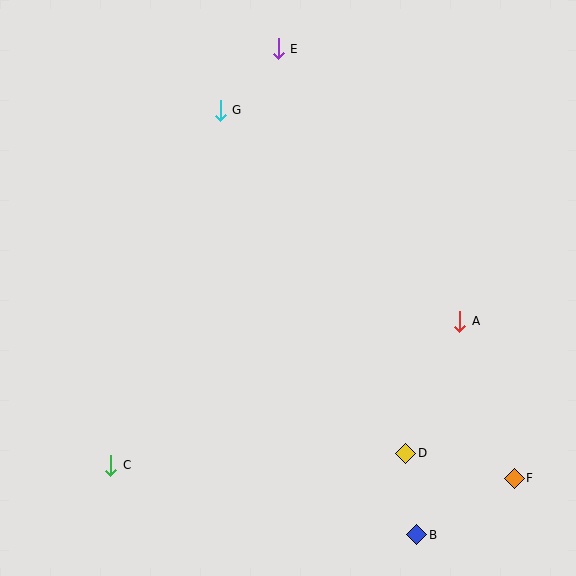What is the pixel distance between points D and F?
The distance between D and F is 111 pixels.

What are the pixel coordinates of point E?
Point E is at (278, 49).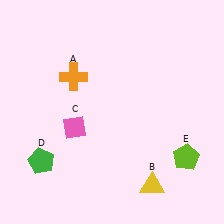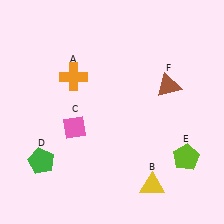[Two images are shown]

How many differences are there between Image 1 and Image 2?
There is 1 difference between the two images.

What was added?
A brown triangle (F) was added in Image 2.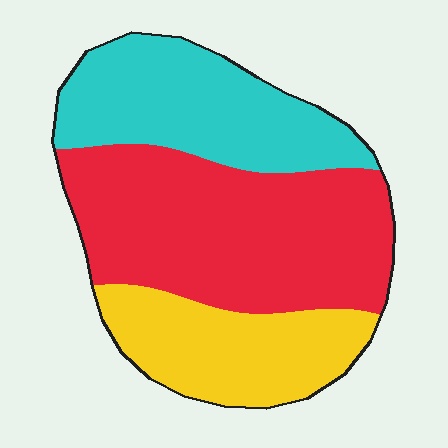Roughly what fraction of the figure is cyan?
Cyan covers about 30% of the figure.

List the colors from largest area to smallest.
From largest to smallest: red, cyan, yellow.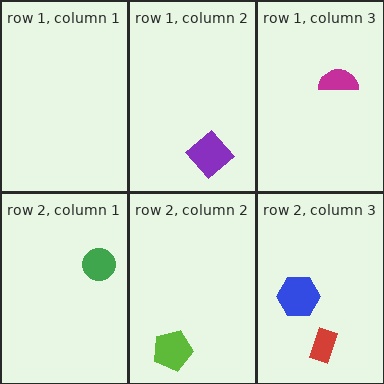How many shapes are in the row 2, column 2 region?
1.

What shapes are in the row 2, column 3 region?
The blue hexagon, the red rectangle.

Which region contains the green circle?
The row 2, column 1 region.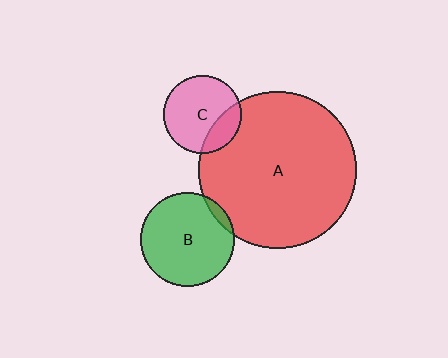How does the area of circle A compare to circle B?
Approximately 2.8 times.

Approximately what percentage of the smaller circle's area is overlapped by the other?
Approximately 5%.